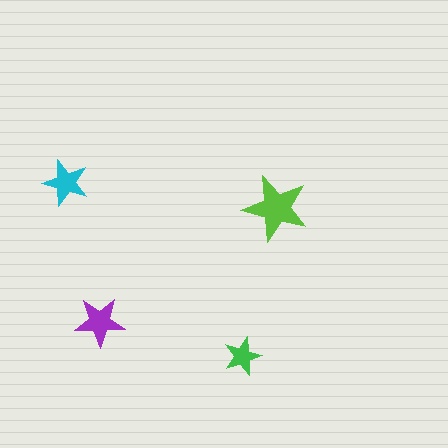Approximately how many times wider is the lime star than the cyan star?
About 1.5 times wider.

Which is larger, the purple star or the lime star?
The lime one.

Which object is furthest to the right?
The lime star is rightmost.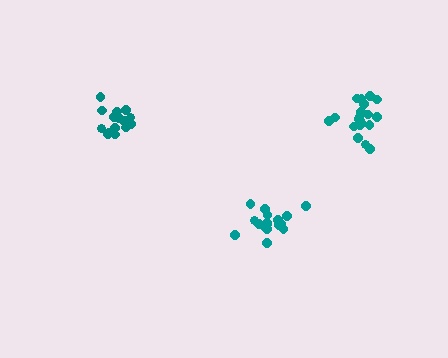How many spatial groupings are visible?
There are 3 spatial groupings.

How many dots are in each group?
Group 1: 16 dots, Group 2: 17 dots, Group 3: 19 dots (52 total).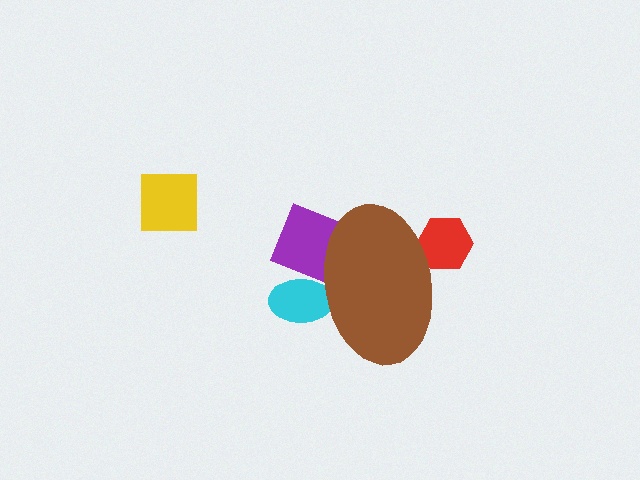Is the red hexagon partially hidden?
Yes, the red hexagon is partially hidden behind the brown ellipse.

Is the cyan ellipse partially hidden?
Yes, the cyan ellipse is partially hidden behind the brown ellipse.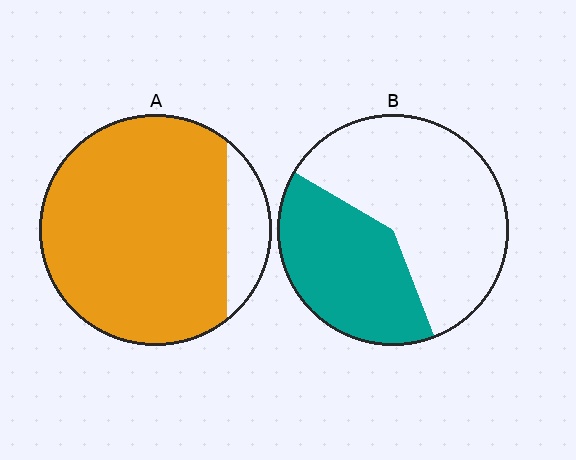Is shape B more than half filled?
No.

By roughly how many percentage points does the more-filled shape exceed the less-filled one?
By roughly 45 percentage points (A over B).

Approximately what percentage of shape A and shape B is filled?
A is approximately 85% and B is approximately 40%.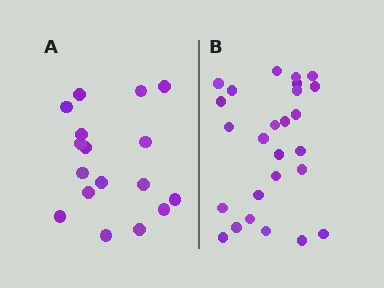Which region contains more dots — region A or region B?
Region B (the right region) has more dots.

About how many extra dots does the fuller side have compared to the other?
Region B has roughly 8 or so more dots than region A.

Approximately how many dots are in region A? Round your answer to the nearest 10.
About 20 dots. (The exact count is 17, which rounds to 20.)